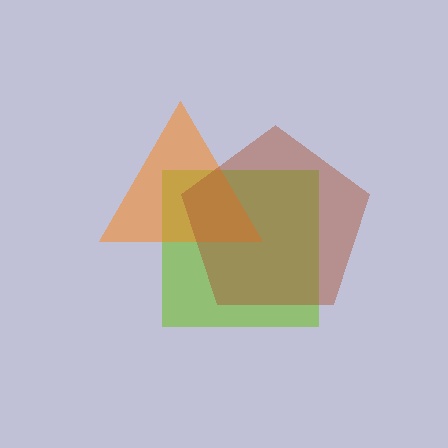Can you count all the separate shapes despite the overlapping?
Yes, there are 3 separate shapes.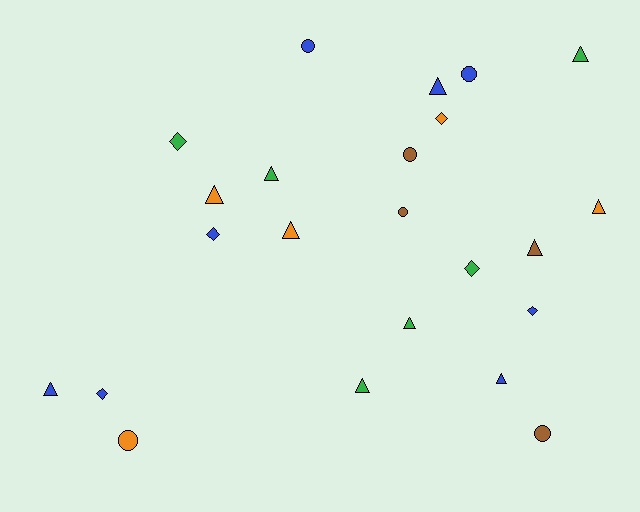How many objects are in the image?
There are 23 objects.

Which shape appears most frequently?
Triangle, with 11 objects.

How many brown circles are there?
There are 3 brown circles.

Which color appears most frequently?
Blue, with 8 objects.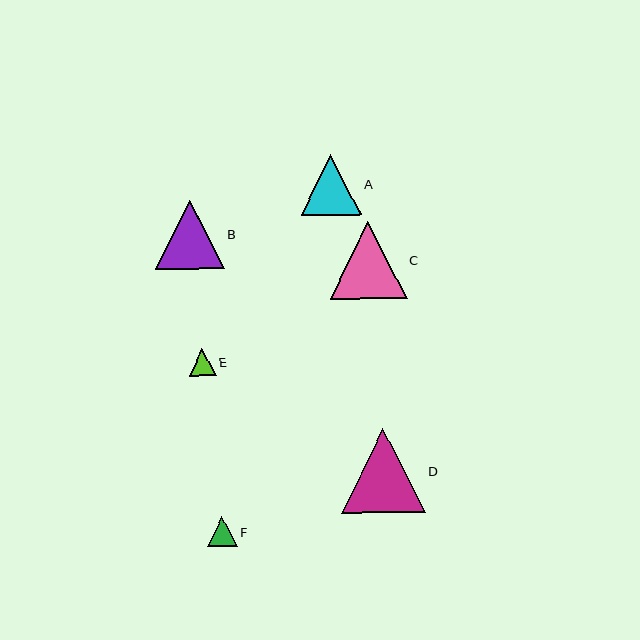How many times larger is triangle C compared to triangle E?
Triangle C is approximately 2.8 times the size of triangle E.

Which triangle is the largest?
Triangle D is the largest with a size of approximately 84 pixels.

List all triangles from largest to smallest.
From largest to smallest: D, C, B, A, F, E.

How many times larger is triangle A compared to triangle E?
Triangle A is approximately 2.2 times the size of triangle E.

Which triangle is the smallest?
Triangle E is the smallest with a size of approximately 27 pixels.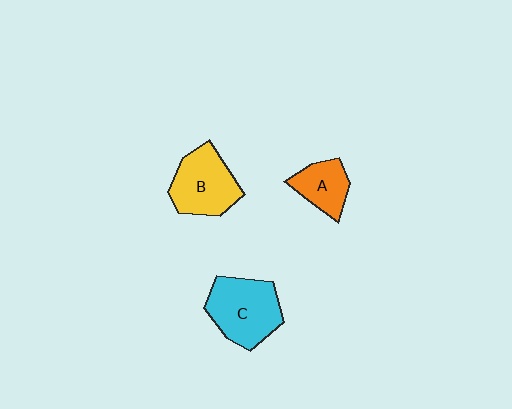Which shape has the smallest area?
Shape A (orange).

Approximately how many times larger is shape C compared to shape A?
Approximately 1.7 times.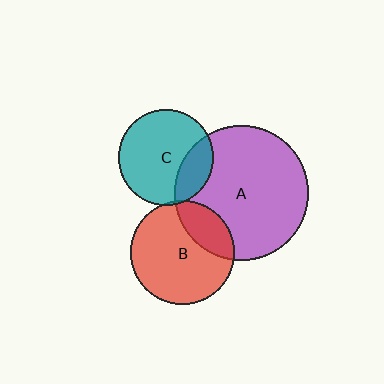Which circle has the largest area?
Circle A (purple).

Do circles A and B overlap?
Yes.